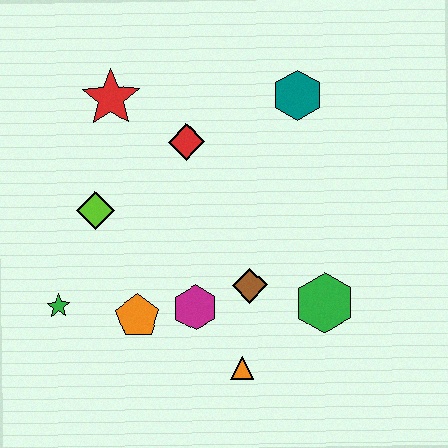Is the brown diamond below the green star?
No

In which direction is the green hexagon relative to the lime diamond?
The green hexagon is to the right of the lime diamond.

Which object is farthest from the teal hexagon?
The green star is farthest from the teal hexagon.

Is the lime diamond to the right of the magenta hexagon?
No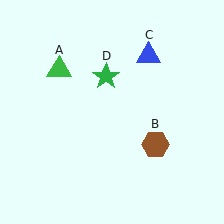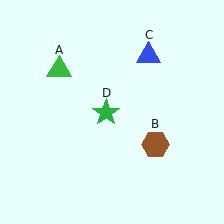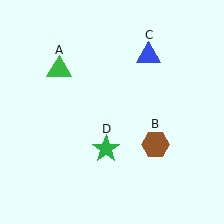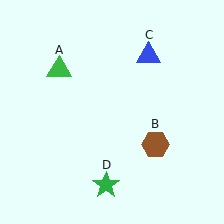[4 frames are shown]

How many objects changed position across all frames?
1 object changed position: green star (object D).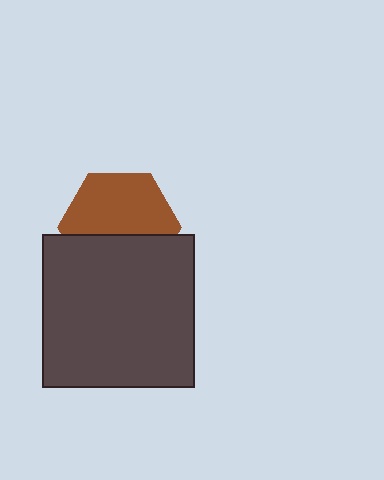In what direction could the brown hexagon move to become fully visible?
The brown hexagon could move up. That would shift it out from behind the dark gray square entirely.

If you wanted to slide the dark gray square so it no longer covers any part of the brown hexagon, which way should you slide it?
Slide it down — that is the most direct way to separate the two shapes.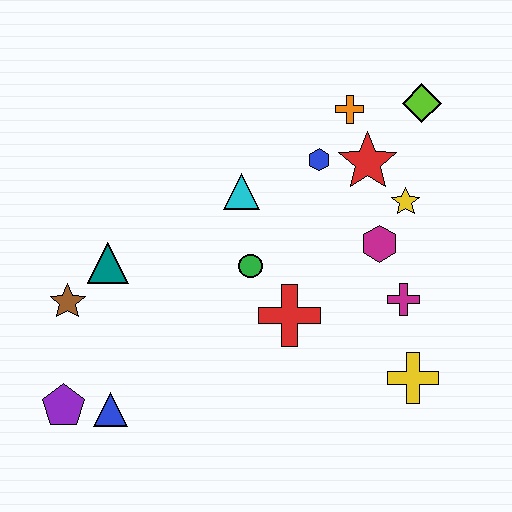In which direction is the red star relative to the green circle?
The red star is to the right of the green circle.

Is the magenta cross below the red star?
Yes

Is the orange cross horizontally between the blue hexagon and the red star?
Yes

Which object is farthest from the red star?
The purple pentagon is farthest from the red star.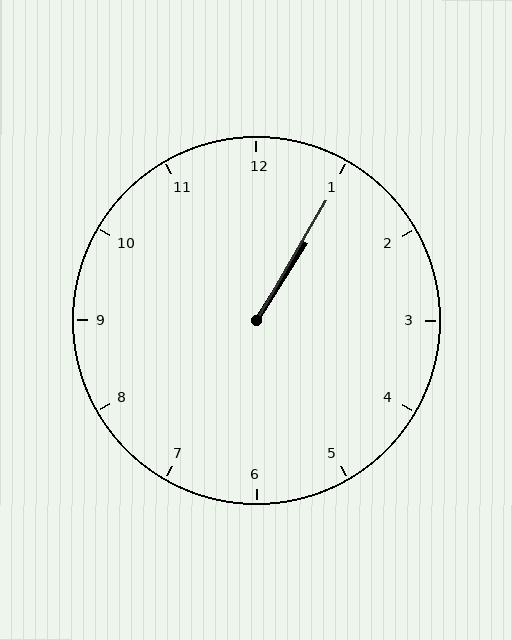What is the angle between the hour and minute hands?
Approximately 2 degrees.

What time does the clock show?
1:05.